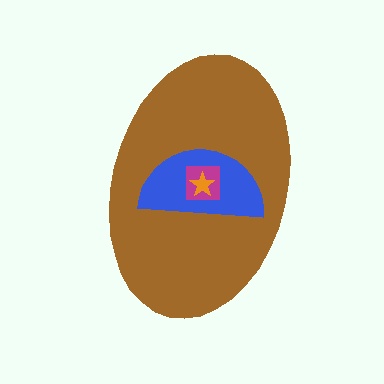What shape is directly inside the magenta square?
The orange star.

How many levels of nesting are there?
4.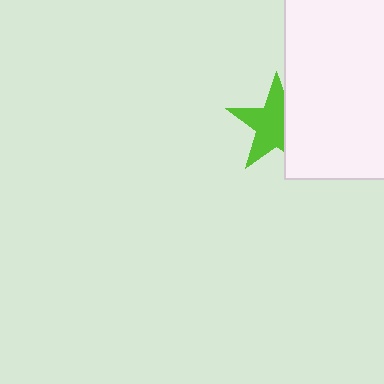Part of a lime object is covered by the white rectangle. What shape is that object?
It is a star.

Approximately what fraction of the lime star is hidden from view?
Roughly 37% of the lime star is hidden behind the white rectangle.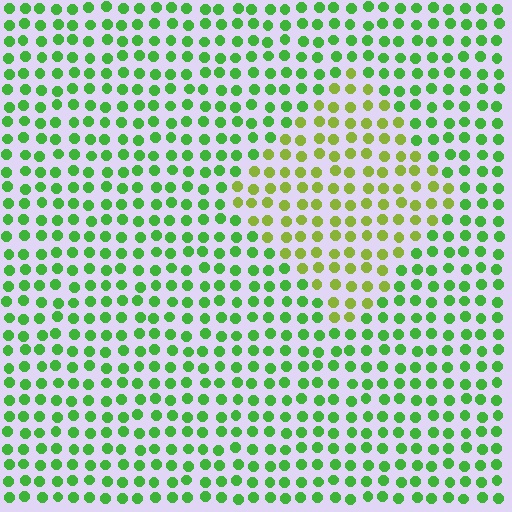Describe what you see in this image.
The image is filled with small green elements in a uniform arrangement. A diamond-shaped region is visible where the elements are tinted to a slightly different hue, forming a subtle color boundary.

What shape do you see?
I see a diamond.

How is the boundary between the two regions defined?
The boundary is defined purely by a slight shift in hue (about 37 degrees). Spacing, size, and orientation are identical on both sides.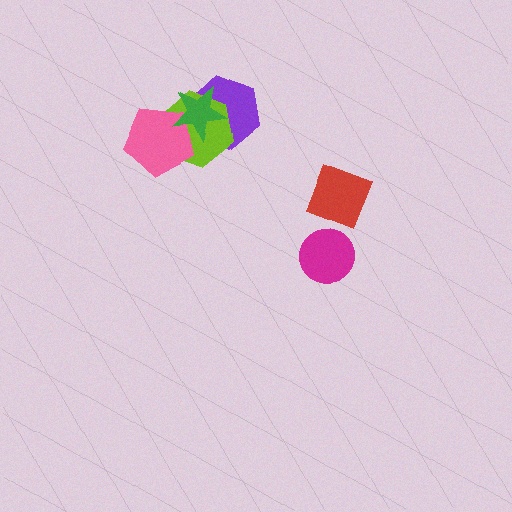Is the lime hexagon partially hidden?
Yes, it is partially covered by another shape.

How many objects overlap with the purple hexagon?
2 objects overlap with the purple hexagon.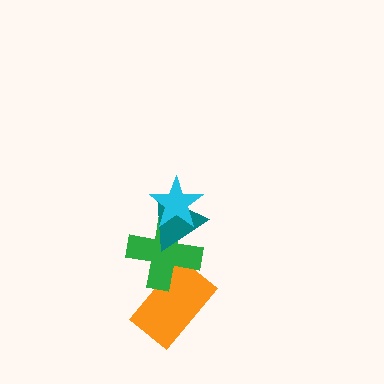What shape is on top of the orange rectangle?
The green cross is on top of the orange rectangle.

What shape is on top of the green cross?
The teal triangle is on top of the green cross.